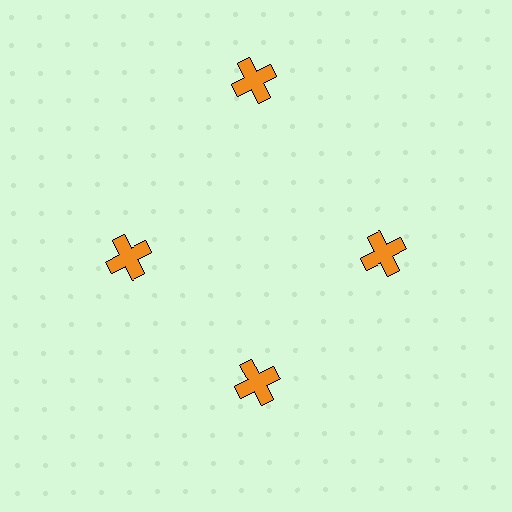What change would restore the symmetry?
The symmetry would be restored by moving it inward, back onto the ring so that all 4 crosses sit at equal angles and equal distance from the center.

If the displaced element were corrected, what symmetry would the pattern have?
It would have 4-fold rotational symmetry — the pattern would map onto itself every 90 degrees.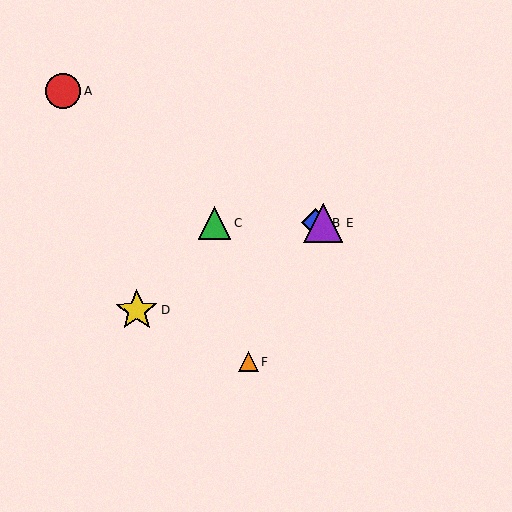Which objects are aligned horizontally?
Objects B, C, E are aligned horizontally.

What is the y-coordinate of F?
Object F is at y≈362.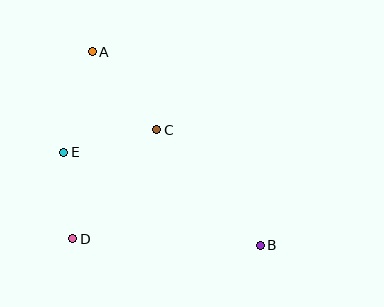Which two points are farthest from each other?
Points A and B are farthest from each other.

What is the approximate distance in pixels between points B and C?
The distance between B and C is approximately 155 pixels.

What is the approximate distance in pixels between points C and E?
The distance between C and E is approximately 96 pixels.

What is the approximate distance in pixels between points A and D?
The distance between A and D is approximately 188 pixels.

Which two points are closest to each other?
Points D and E are closest to each other.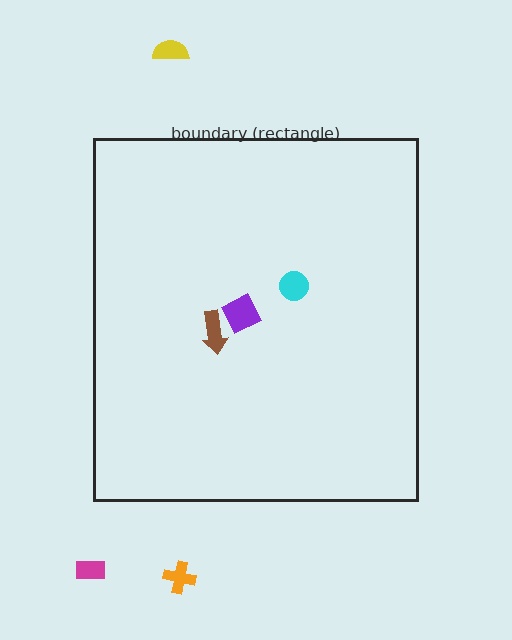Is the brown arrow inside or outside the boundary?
Inside.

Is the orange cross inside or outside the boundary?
Outside.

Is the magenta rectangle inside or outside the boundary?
Outside.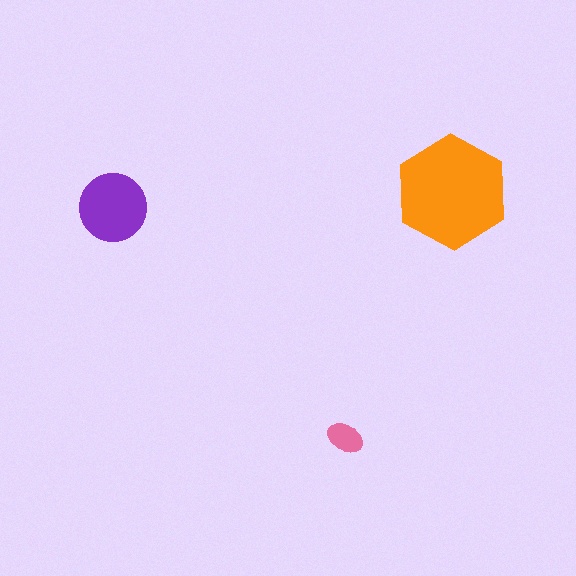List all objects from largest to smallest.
The orange hexagon, the purple circle, the pink ellipse.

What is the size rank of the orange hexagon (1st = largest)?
1st.